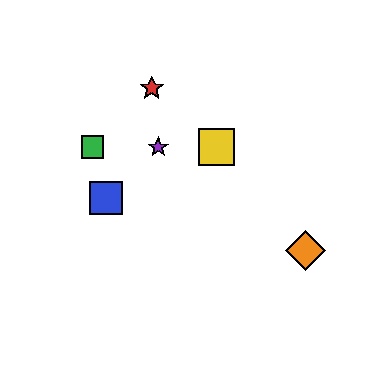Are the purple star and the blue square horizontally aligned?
No, the purple star is at y≈147 and the blue square is at y≈198.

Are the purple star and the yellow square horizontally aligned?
Yes, both are at y≈147.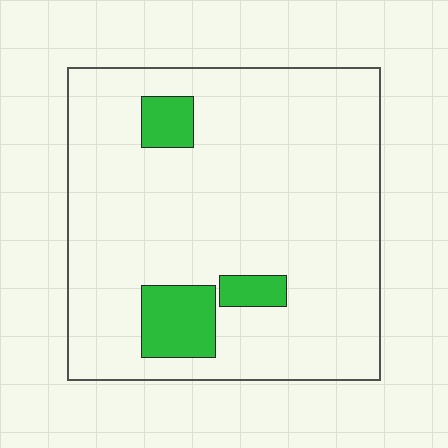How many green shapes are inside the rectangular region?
3.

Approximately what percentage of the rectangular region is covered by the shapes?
Approximately 10%.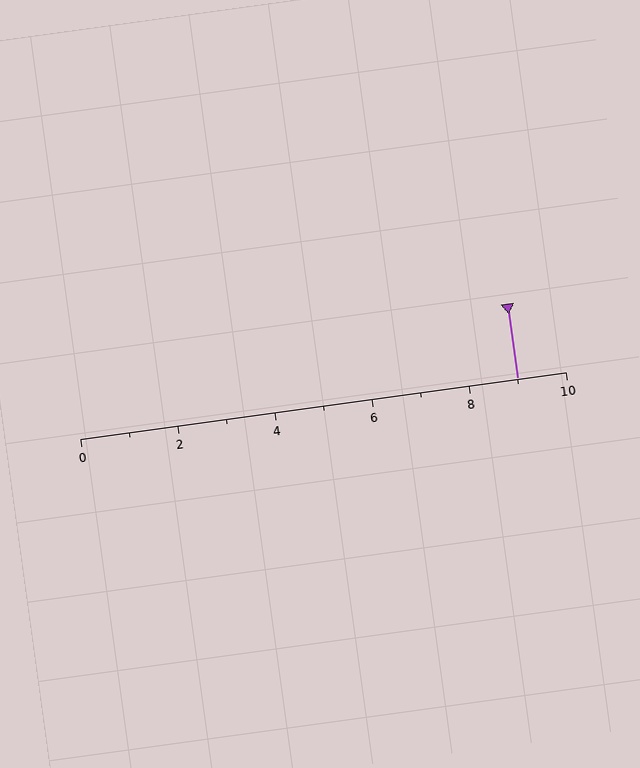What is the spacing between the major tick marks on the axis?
The major ticks are spaced 2 apart.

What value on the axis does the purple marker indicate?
The marker indicates approximately 9.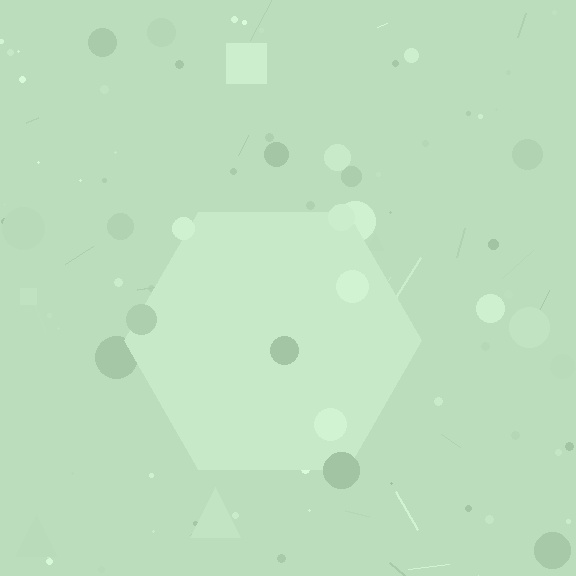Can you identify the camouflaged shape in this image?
The camouflaged shape is a hexagon.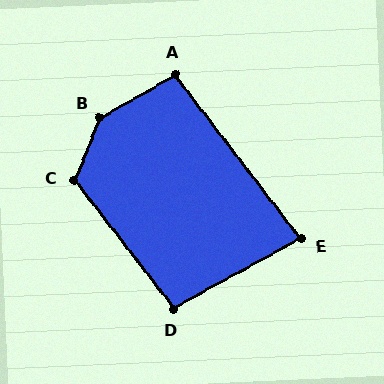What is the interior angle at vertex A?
Approximately 98 degrees (obtuse).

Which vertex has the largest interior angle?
B, at approximately 142 degrees.